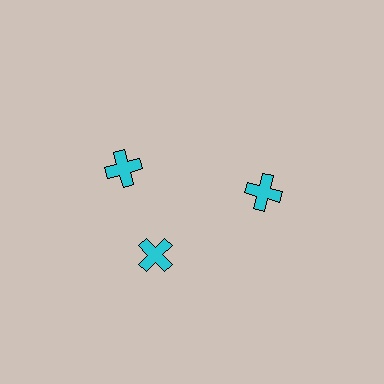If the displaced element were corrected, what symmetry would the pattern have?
It would have 3-fold rotational symmetry — the pattern would map onto itself every 120 degrees.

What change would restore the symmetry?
The symmetry would be restored by rotating it back into even spacing with its neighbors so that all 3 crosses sit at equal angles and equal distance from the center.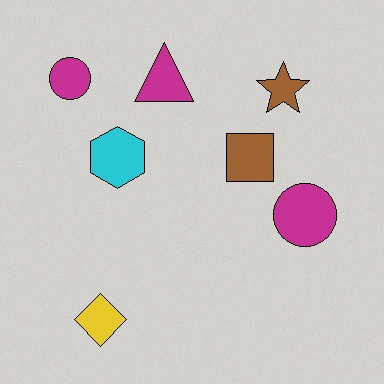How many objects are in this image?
There are 7 objects.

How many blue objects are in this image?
There are no blue objects.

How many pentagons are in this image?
There are no pentagons.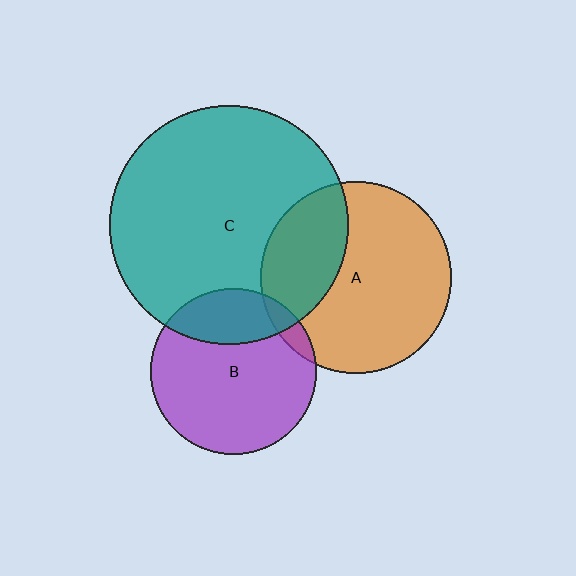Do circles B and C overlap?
Yes.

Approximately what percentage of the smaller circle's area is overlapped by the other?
Approximately 25%.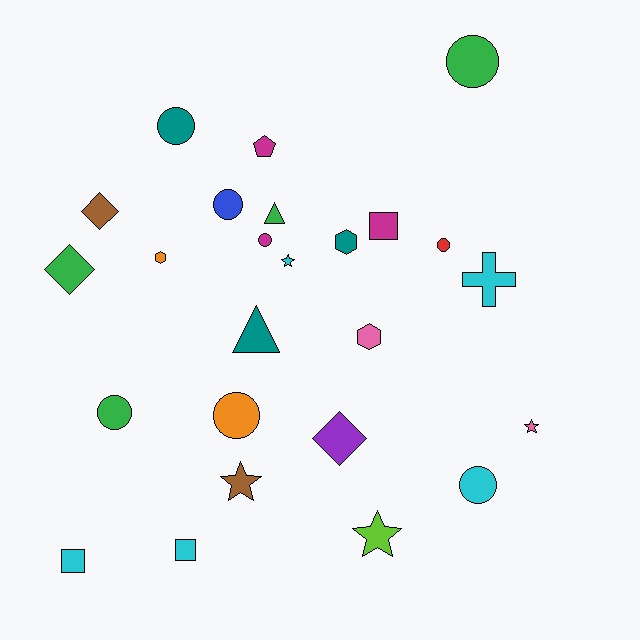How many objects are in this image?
There are 25 objects.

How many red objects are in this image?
There is 1 red object.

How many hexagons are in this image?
There are 3 hexagons.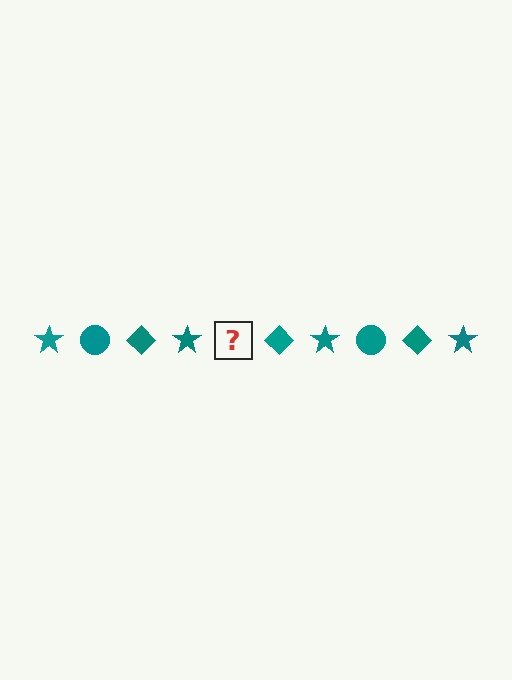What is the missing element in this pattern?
The missing element is a teal circle.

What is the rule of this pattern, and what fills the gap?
The rule is that the pattern cycles through star, circle, diamond shapes in teal. The gap should be filled with a teal circle.